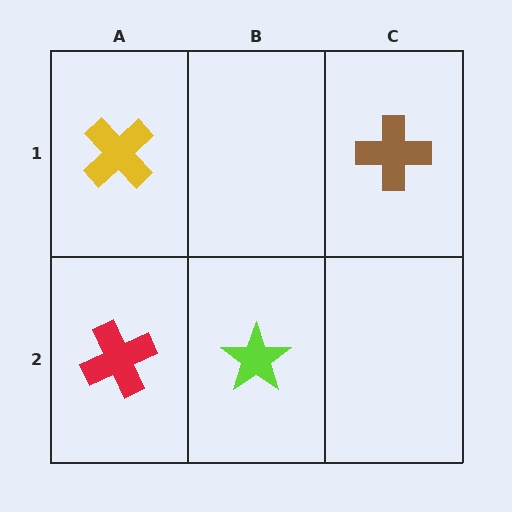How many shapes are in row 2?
2 shapes.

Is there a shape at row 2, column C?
No, that cell is empty.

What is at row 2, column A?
A red cross.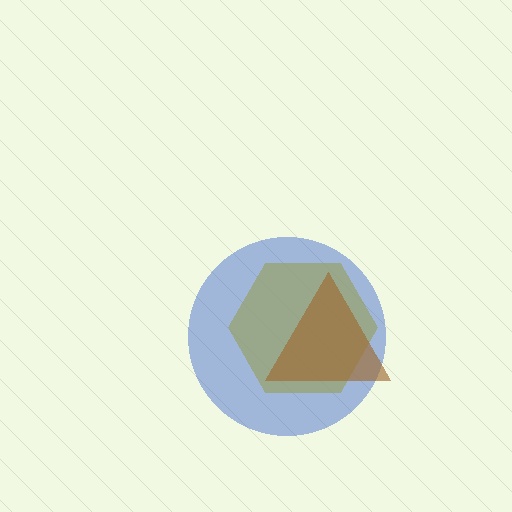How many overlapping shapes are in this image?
There are 3 overlapping shapes in the image.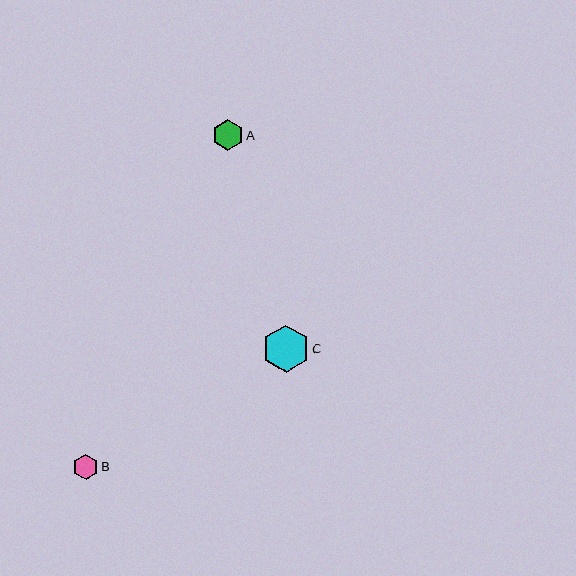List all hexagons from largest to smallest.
From largest to smallest: C, A, B.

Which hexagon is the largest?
Hexagon C is the largest with a size of approximately 47 pixels.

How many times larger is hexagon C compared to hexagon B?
Hexagon C is approximately 1.9 times the size of hexagon B.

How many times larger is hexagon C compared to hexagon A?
Hexagon C is approximately 1.5 times the size of hexagon A.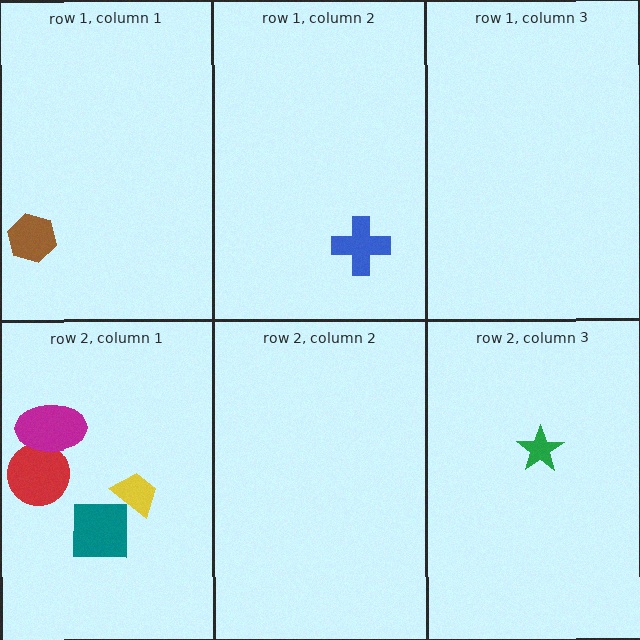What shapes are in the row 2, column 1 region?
The red circle, the magenta ellipse, the yellow trapezoid, the teal square.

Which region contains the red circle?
The row 2, column 1 region.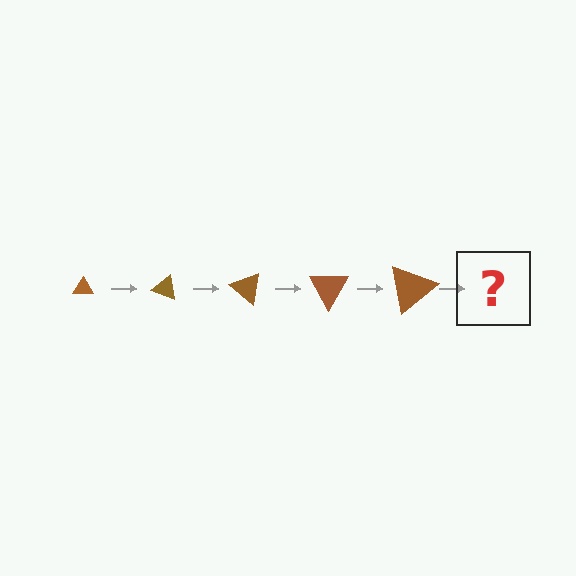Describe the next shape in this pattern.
It should be a triangle, larger than the previous one and rotated 100 degrees from the start.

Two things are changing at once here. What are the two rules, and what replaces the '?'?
The two rules are that the triangle grows larger each step and it rotates 20 degrees each step. The '?' should be a triangle, larger than the previous one and rotated 100 degrees from the start.